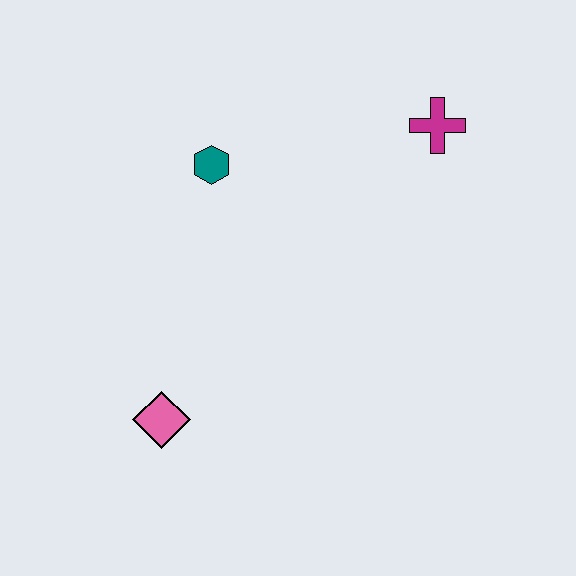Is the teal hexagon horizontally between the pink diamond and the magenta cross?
Yes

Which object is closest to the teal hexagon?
The magenta cross is closest to the teal hexagon.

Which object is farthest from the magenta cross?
The pink diamond is farthest from the magenta cross.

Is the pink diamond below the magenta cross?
Yes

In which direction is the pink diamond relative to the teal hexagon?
The pink diamond is below the teal hexagon.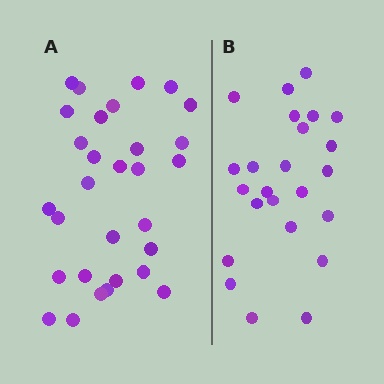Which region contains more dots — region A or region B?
Region A (the left region) has more dots.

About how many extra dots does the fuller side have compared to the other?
Region A has about 6 more dots than region B.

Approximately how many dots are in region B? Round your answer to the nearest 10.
About 20 dots. (The exact count is 24, which rounds to 20.)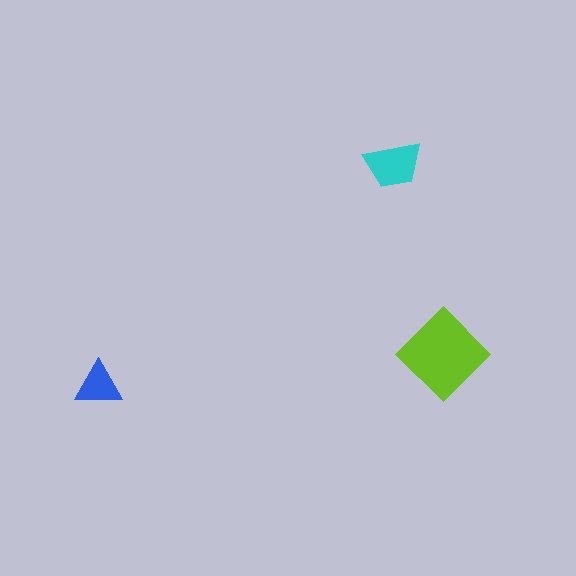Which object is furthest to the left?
The blue triangle is leftmost.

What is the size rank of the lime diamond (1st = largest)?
1st.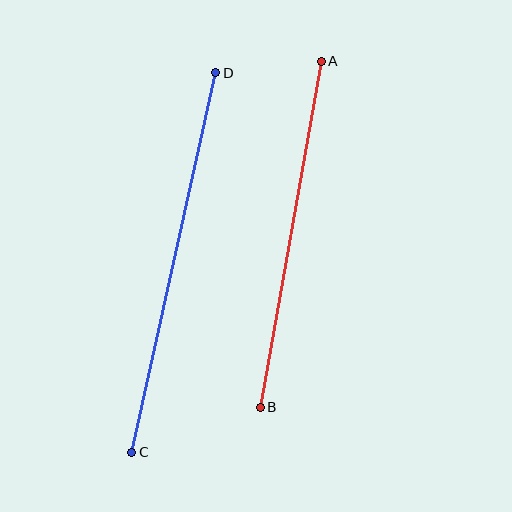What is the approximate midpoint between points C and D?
The midpoint is at approximately (174, 263) pixels.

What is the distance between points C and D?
The distance is approximately 388 pixels.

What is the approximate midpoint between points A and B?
The midpoint is at approximately (291, 234) pixels.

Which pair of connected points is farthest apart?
Points C and D are farthest apart.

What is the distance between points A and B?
The distance is approximately 352 pixels.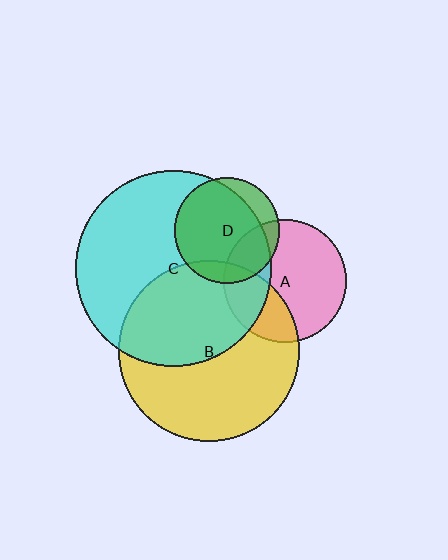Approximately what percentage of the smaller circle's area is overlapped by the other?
Approximately 10%.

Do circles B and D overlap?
Yes.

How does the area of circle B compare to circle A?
Approximately 2.2 times.